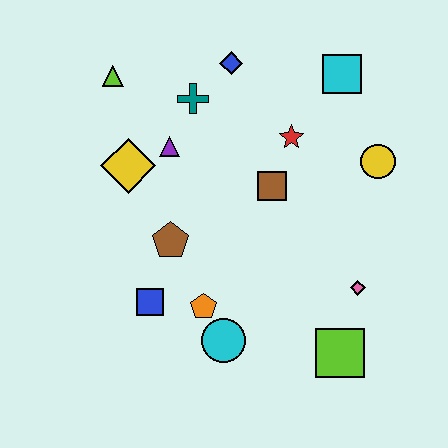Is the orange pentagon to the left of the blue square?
No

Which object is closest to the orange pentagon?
The cyan circle is closest to the orange pentagon.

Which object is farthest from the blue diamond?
The lime square is farthest from the blue diamond.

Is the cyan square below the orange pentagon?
No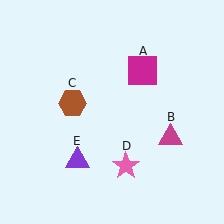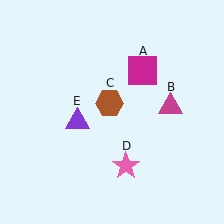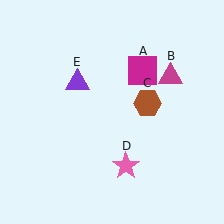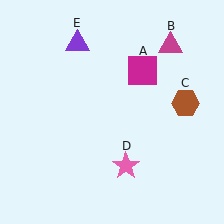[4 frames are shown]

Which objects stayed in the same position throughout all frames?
Magenta square (object A) and pink star (object D) remained stationary.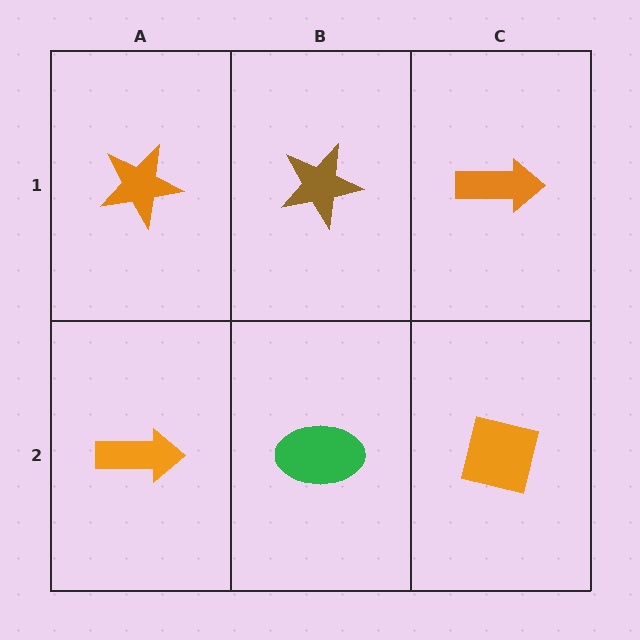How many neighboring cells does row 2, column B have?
3.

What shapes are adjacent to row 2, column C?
An orange arrow (row 1, column C), a green ellipse (row 2, column B).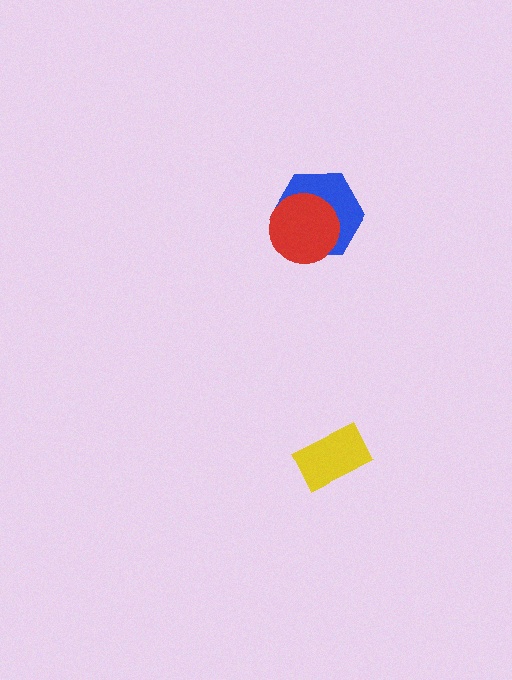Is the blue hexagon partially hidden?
Yes, it is partially covered by another shape.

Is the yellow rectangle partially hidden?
No, no other shape covers it.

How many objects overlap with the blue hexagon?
1 object overlaps with the blue hexagon.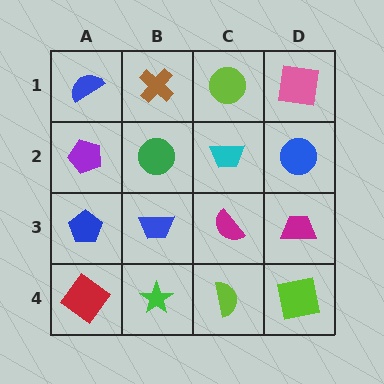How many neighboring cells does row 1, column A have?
2.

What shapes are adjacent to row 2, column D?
A pink square (row 1, column D), a magenta trapezoid (row 3, column D), a cyan trapezoid (row 2, column C).